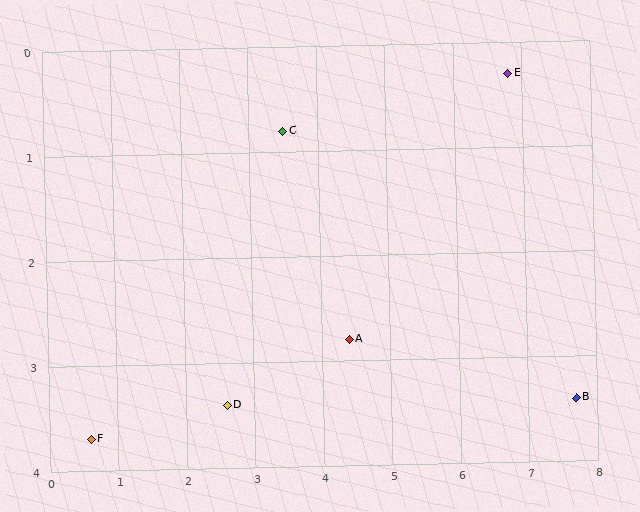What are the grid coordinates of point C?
Point C is at approximately (3.5, 0.8).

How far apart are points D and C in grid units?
Points D and C are about 2.8 grid units apart.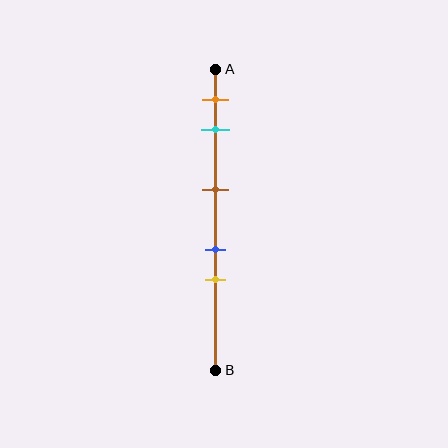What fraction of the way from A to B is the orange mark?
The orange mark is approximately 10% (0.1) of the way from A to B.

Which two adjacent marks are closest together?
The blue and yellow marks are the closest adjacent pair.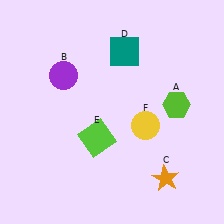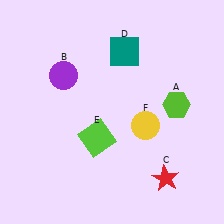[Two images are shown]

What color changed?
The star (C) changed from orange in Image 1 to red in Image 2.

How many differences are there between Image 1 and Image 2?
There is 1 difference between the two images.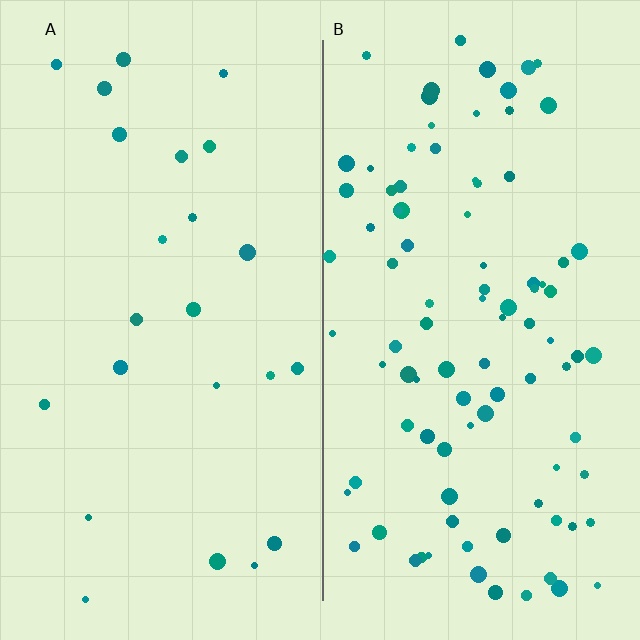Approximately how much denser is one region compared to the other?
Approximately 4.0× — region B over region A.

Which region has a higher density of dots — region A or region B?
B (the right).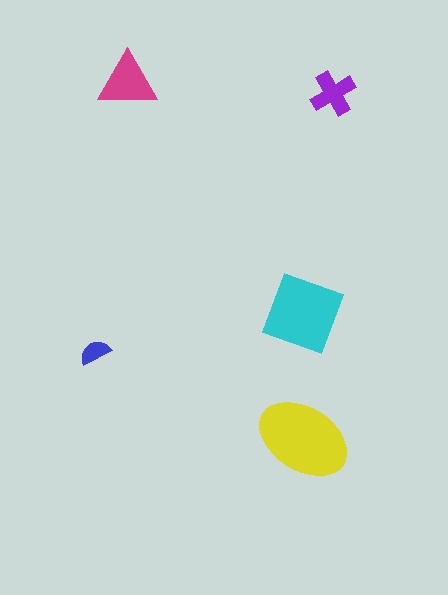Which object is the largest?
The yellow ellipse.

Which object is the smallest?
The blue semicircle.